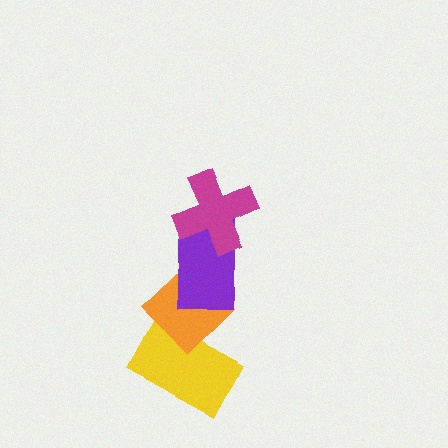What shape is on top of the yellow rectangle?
The orange diamond is on top of the yellow rectangle.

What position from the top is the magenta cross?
The magenta cross is 1st from the top.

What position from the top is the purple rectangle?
The purple rectangle is 2nd from the top.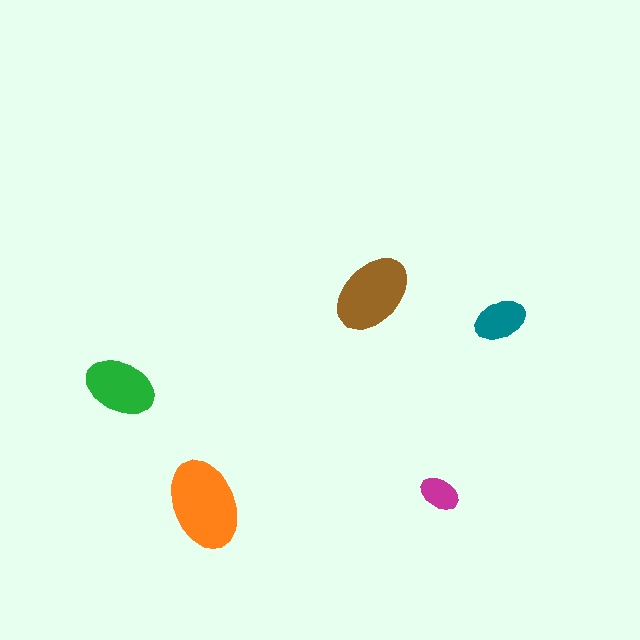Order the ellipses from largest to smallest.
the orange one, the brown one, the green one, the teal one, the magenta one.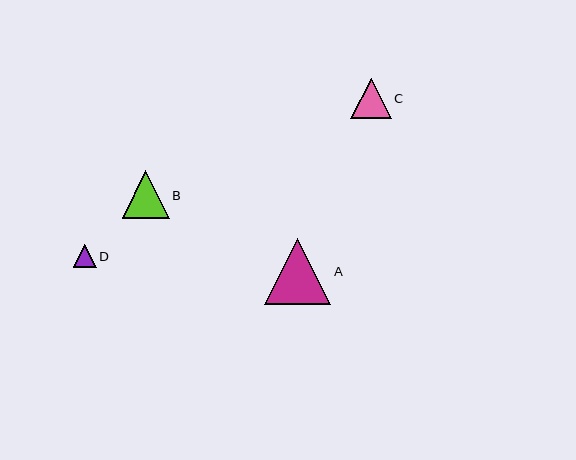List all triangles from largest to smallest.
From largest to smallest: A, B, C, D.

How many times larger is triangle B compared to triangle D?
Triangle B is approximately 2.0 times the size of triangle D.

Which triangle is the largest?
Triangle A is the largest with a size of approximately 66 pixels.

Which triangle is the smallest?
Triangle D is the smallest with a size of approximately 23 pixels.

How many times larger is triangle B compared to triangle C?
Triangle B is approximately 1.2 times the size of triangle C.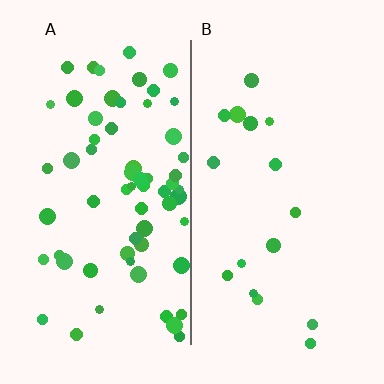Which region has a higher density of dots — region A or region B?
A (the left).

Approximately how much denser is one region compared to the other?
Approximately 3.9× — region A over region B.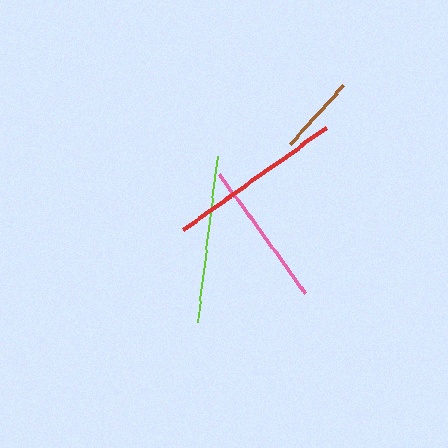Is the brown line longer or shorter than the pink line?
The pink line is longer than the brown line.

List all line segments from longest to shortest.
From longest to shortest: red, lime, pink, brown.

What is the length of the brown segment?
The brown segment is approximately 79 pixels long.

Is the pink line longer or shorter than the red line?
The red line is longer than the pink line.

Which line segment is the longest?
The red line is the longest at approximately 176 pixels.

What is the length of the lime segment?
The lime segment is approximately 166 pixels long.